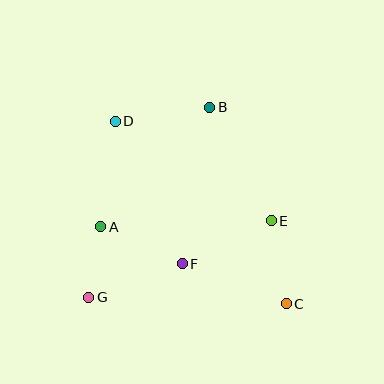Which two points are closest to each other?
Points A and G are closest to each other.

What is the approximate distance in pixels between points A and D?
The distance between A and D is approximately 107 pixels.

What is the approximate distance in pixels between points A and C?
The distance between A and C is approximately 201 pixels.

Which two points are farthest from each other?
Points C and D are farthest from each other.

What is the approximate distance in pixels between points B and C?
The distance between B and C is approximately 211 pixels.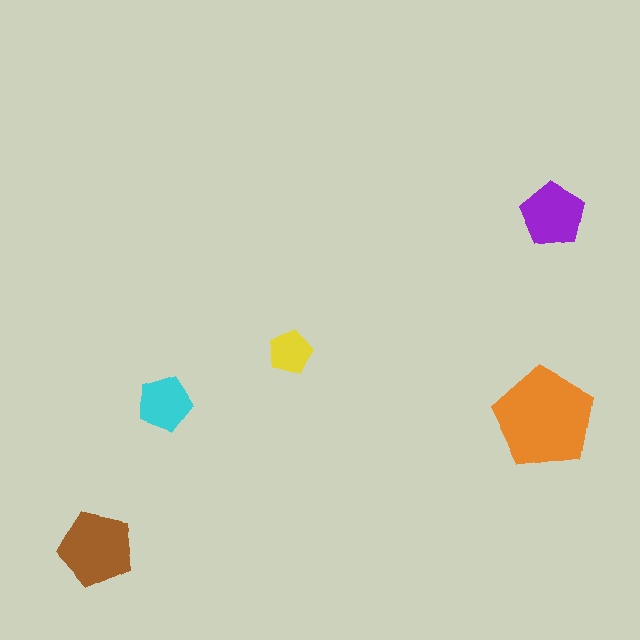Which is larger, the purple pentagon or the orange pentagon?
The orange one.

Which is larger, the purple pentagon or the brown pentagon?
The brown one.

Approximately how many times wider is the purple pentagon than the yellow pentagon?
About 1.5 times wider.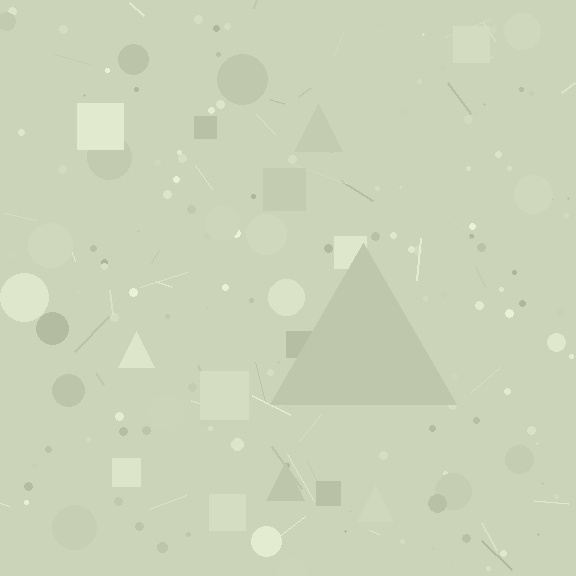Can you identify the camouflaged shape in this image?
The camouflaged shape is a triangle.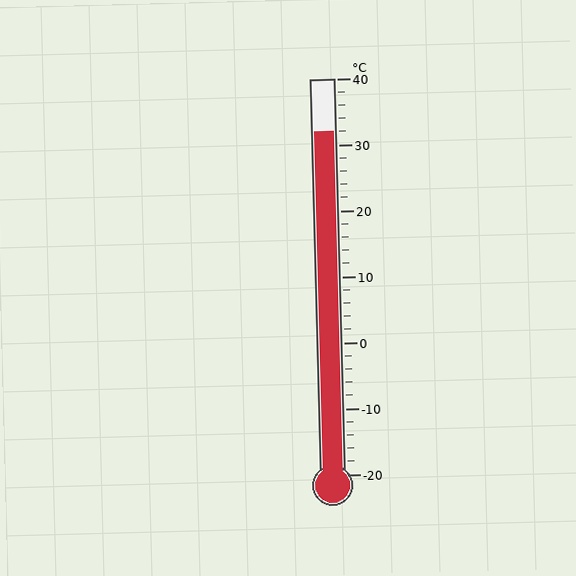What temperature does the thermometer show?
The thermometer shows approximately 32°C.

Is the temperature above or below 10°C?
The temperature is above 10°C.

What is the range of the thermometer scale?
The thermometer scale ranges from -20°C to 40°C.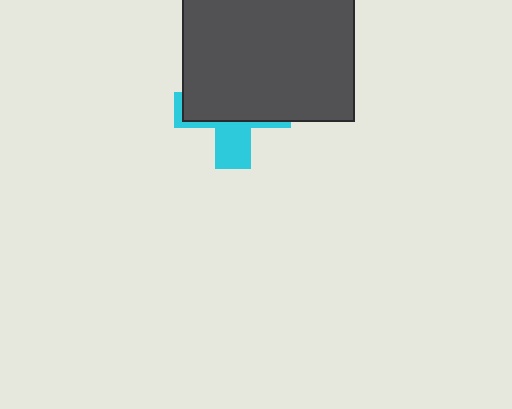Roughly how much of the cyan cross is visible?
A small part of it is visible (roughly 34%).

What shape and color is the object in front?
The object in front is a dark gray square.